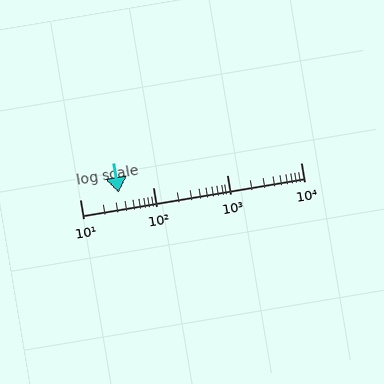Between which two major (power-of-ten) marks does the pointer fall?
The pointer is between 10 and 100.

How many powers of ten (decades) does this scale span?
The scale spans 3 decades, from 10 to 10000.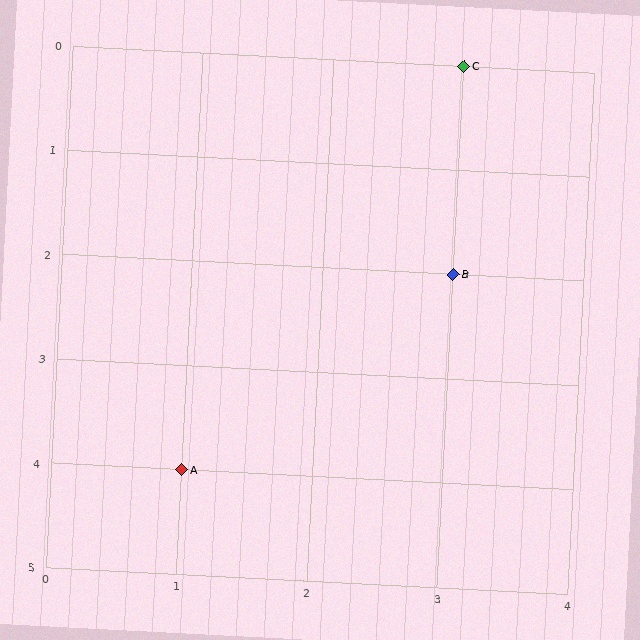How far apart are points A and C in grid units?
Points A and C are 2 columns and 4 rows apart (about 4.5 grid units diagonally).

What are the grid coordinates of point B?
Point B is at grid coordinates (3, 2).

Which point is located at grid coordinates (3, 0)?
Point C is at (3, 0).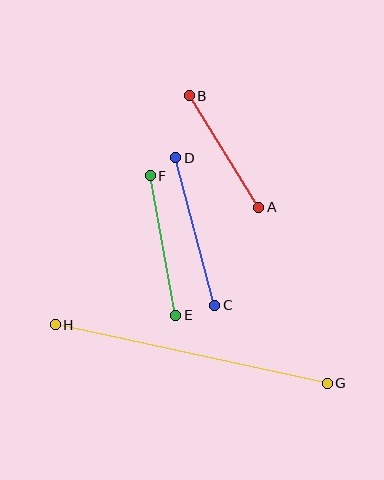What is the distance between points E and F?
The distance is approximately 142 pixels.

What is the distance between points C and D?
The distance is approximately 153 pixels.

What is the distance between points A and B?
The distance is approximately 131 pixels.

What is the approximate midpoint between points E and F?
The midpoint is at approximately (163, 246) pixels.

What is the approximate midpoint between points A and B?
The midpoint is at approximately (224, 152) pixels.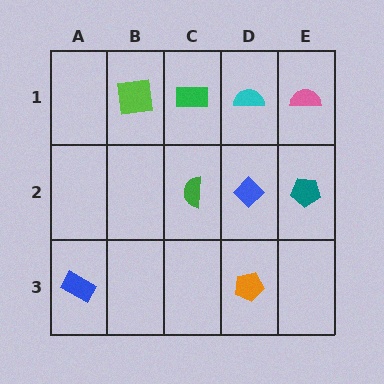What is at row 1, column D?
A cyan semicircle.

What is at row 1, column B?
A lime square.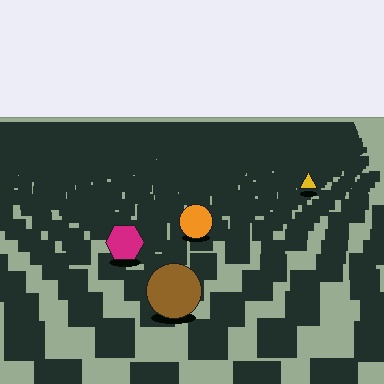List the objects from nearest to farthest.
From nearest to farthest: the brown circle, the magenta hexagon, the orange circle, the yellow triangle.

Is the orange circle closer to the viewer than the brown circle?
No. The brown circle is closer — you can tell from the texture gradient: the ground texture is coarser near it.